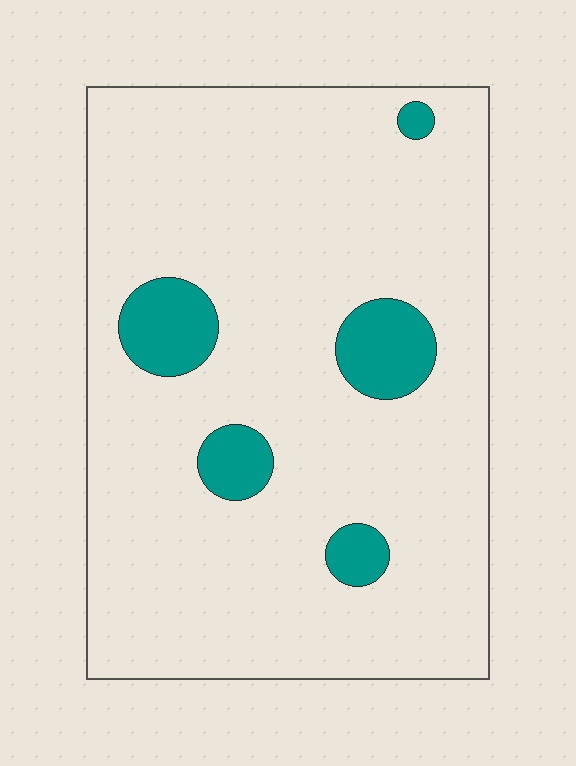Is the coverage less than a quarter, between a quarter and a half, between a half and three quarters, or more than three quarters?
Less than a quarter.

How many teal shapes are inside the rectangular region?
5.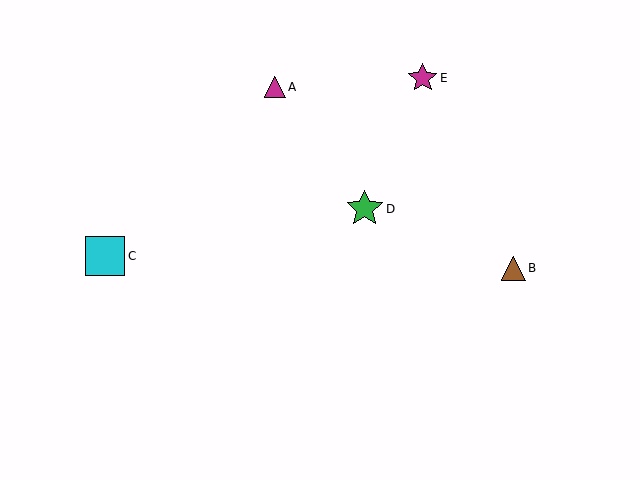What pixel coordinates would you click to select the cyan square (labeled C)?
Click at (105, 256) to select the cyan square C.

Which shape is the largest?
The cyan square (labeled C) is the largest.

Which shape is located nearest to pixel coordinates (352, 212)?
The green star (labeled D) at (365, 209) is nearest to that location.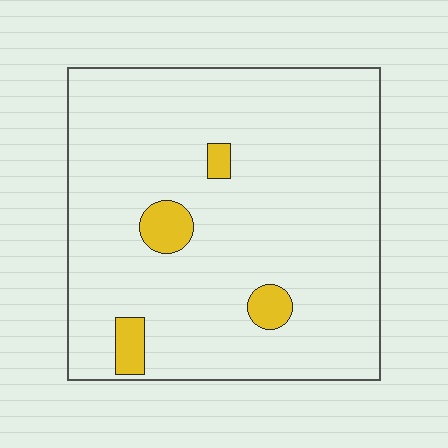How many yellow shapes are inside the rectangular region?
4.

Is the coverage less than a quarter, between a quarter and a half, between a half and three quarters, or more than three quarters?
Less than a quarter.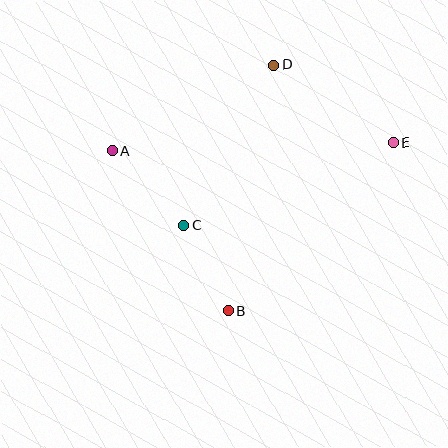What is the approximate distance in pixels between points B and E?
The distance between B and E is approximately 236 pixels.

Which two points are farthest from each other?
Points A and E are farthest from each other.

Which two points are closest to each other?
Points B and C are closest to each other.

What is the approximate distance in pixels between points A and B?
The distance between A and B is approximately 197 pixels.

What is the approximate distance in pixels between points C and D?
The distance between C and D is approximately 184 pixels.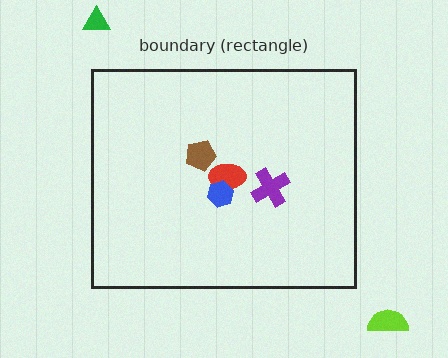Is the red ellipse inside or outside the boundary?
Inside.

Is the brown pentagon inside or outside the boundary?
Inside.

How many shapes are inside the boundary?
4 inside, 2 outside.